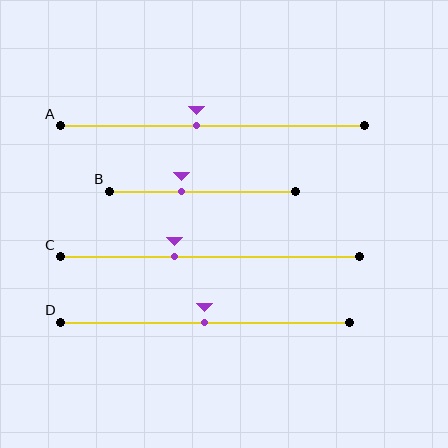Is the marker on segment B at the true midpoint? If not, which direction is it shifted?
No, the marker on segment B is shifted to the left by about 11% of the segment length.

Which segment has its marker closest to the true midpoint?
Segment D has its marker closest to the true midpoint.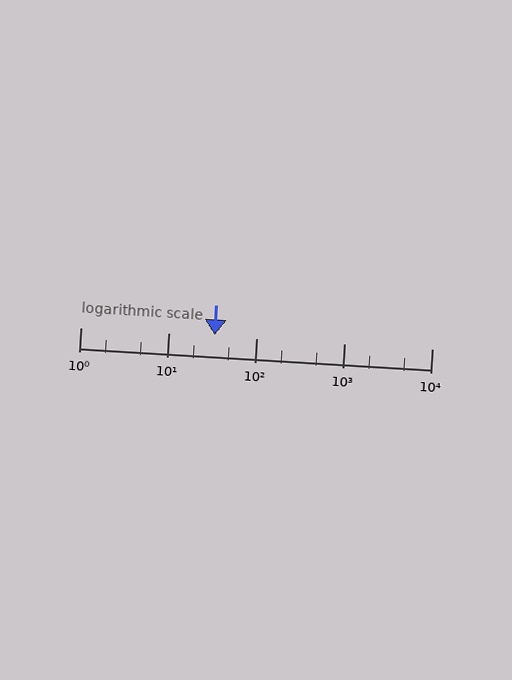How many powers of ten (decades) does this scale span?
The scale spans 4 decades, from 1 to 10000.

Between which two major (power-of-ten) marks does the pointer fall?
The pointer is between 10 and 100.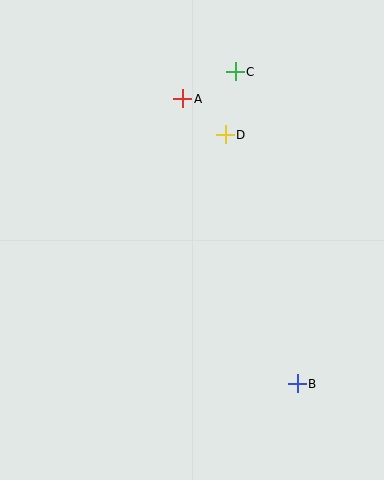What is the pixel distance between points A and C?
The distance between A and C is 59 pixels.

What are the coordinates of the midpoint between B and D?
The midpoint between B and D is at (261, 259).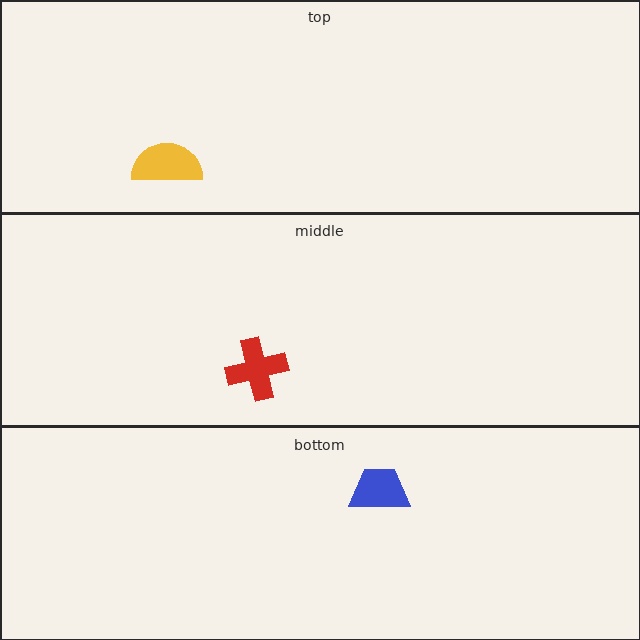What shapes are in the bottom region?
The blue trapezoid.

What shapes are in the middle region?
The red cross.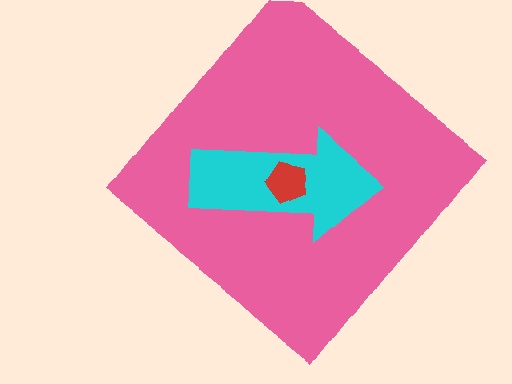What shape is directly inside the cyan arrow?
The red pentagon.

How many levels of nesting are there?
3.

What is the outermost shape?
The pink diamond.